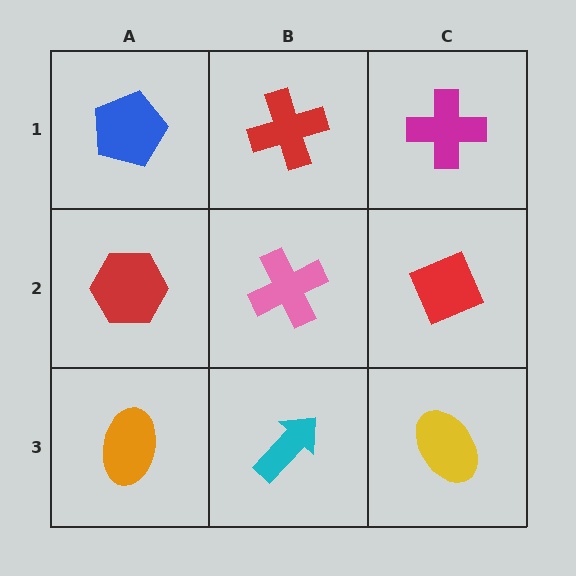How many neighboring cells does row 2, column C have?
3.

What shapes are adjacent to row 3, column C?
A red diamond (row 2, column C), a cyan arrow (row 3, column B).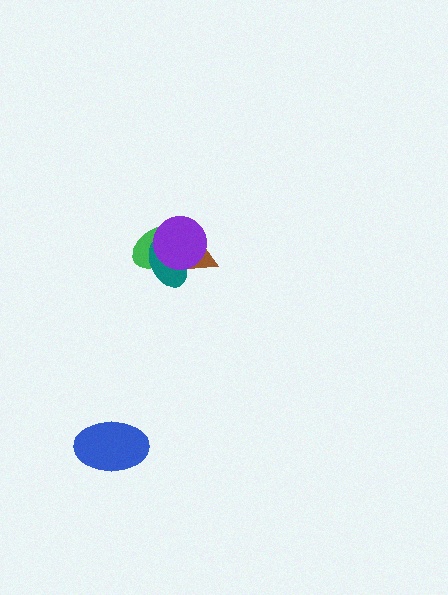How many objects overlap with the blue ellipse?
0 objects overlap with the blue ellipse.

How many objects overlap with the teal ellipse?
3 objects overlap with the teal ellipse.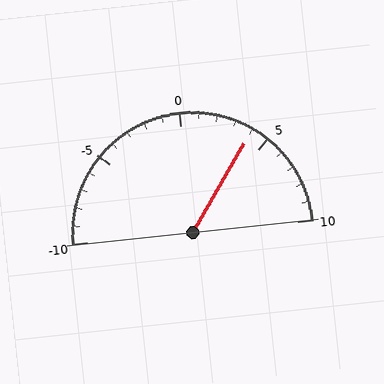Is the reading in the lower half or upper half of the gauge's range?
The reading is in the upper half of the range (-10 to 10).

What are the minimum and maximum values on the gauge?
The gauge ranges from -10 to 10.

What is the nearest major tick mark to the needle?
The nearest major tick mark is 5.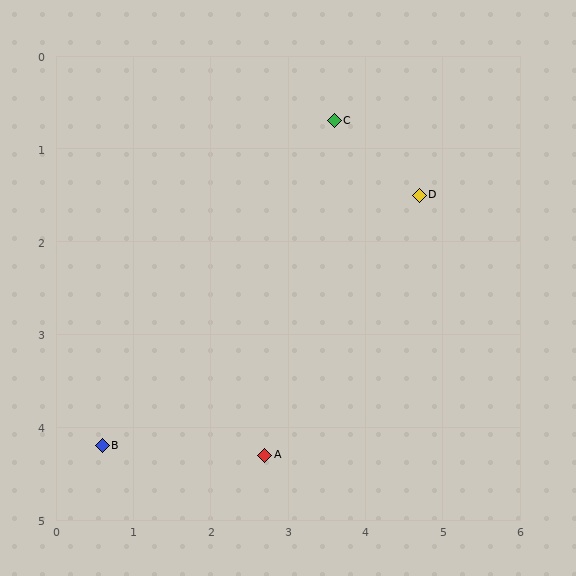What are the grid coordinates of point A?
Point A is at approximately (2.7, 4.3).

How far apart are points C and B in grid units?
Points C and B are about 4.6 grid units apart.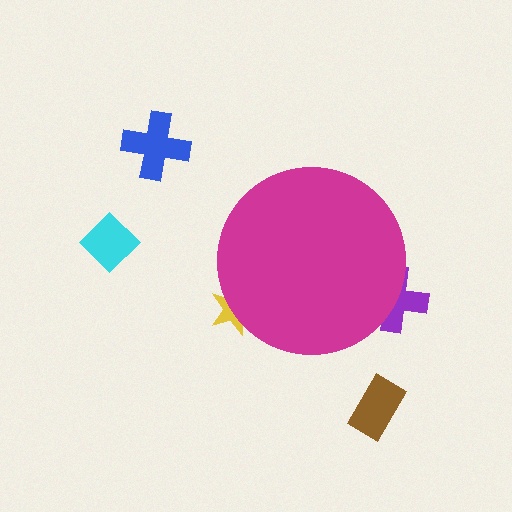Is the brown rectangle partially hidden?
No, the brown rectangle is fully visible.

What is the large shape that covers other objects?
A magenta circle.